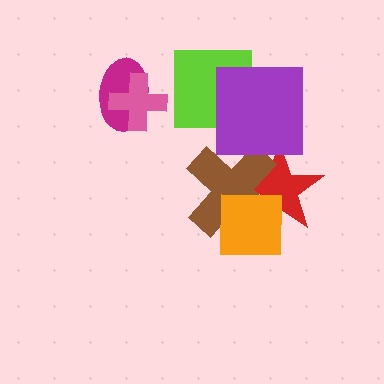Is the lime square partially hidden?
Yes, it is partially covered by another shape.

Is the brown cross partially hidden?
Yes, it is partially covered by another shape.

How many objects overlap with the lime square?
1 object overlaps with the lime square.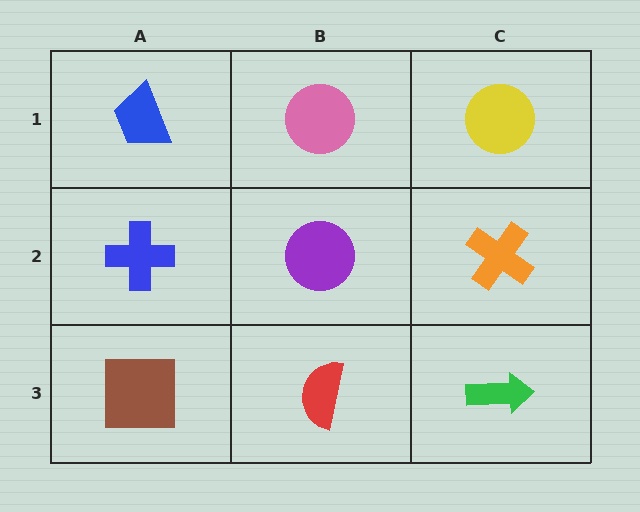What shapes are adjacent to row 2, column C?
A yellow circle (row 1, column C), a green arrow (row 3, column C), a purple circle (row 2, column B).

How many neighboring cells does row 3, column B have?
3.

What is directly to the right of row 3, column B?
A green arrow.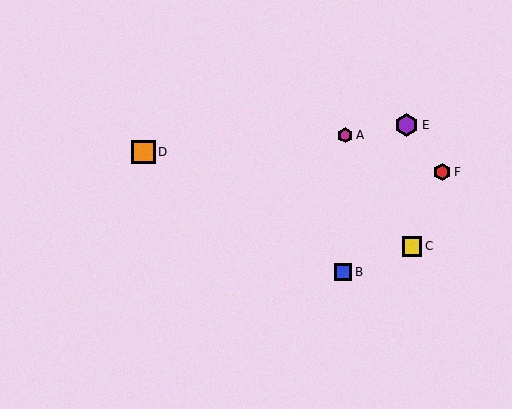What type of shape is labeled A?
Shape A is a magenta hexagon.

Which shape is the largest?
The orange square (labeled D) is the largest.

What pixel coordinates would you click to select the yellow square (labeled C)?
Click at (412, 246) to select the yellow square C.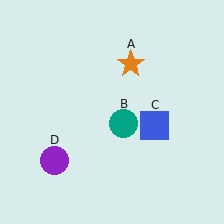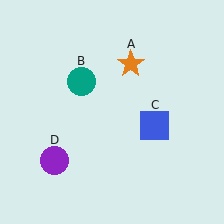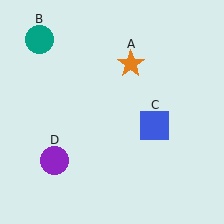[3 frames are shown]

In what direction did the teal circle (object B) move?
The teal circle (object B) moved up and to the left.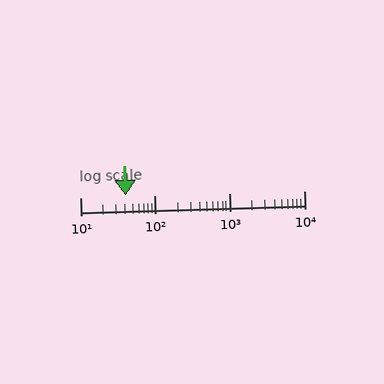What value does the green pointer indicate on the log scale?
The pointer indicates approximately 41.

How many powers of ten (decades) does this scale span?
The scale spans 3 decades, from 10 to 10000.